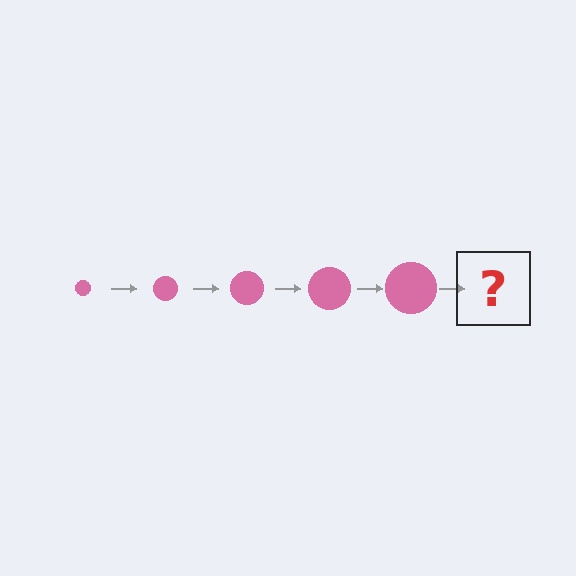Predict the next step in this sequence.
The next step is a pink circle, larger than the previous one.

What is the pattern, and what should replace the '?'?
The pattern is that the circle gets progressively larger each step. The '?' should be a pink circle, larger than the previous one.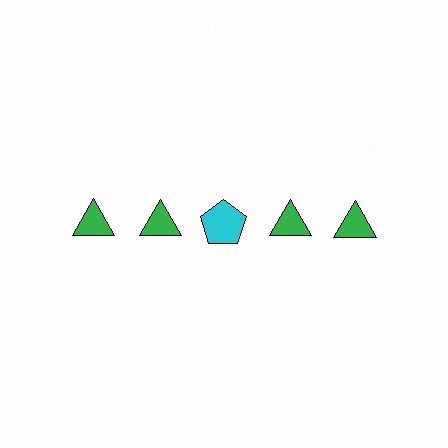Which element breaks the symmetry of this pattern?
The cyan pentagon in the top row, center column breaks the symmetry. All other shapes are green triangles.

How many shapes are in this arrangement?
There are 5 shapes arranged in a grid pattern.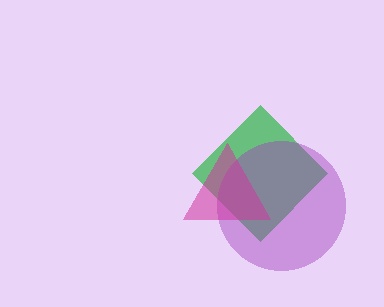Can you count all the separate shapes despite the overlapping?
Yes, there are 3 separate shapes.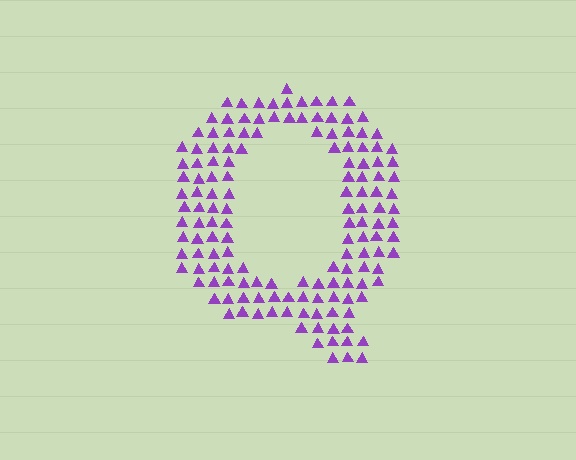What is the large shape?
The large shape is the letter Q.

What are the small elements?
The small elements are triangles.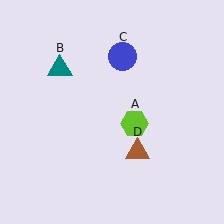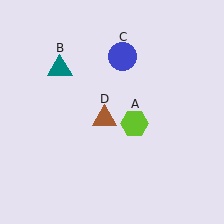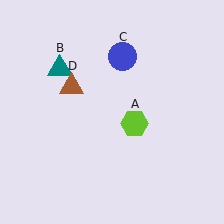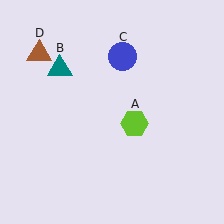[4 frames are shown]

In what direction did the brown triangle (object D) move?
The brown triangle (object D) moved up and to the left.